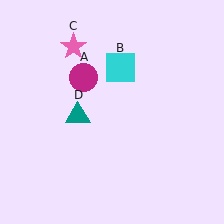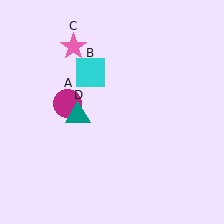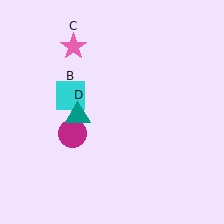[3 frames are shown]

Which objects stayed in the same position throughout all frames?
Pink star (object C) and teal triangle (object D) remained stationary.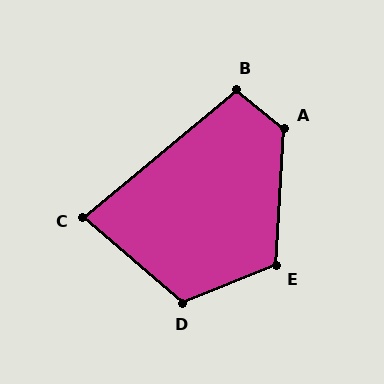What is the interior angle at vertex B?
Approximately 101 degrees (obtuse).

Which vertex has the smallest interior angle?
C, at approximately 81 degrees.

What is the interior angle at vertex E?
Approximately 116 degrees (obtuse).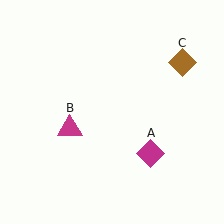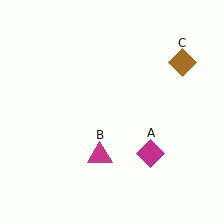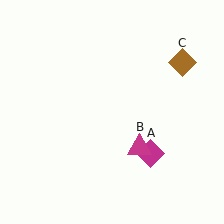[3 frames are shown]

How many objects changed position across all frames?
1 object changed position: magenta triangle (object B).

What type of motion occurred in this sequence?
The magenta triangle (object B) rotated counterclockwise around the center of the scene.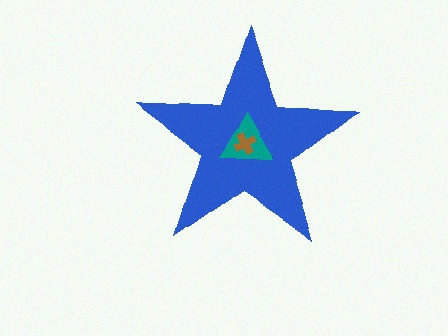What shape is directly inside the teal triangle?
The brown cross.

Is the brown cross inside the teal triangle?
Yes.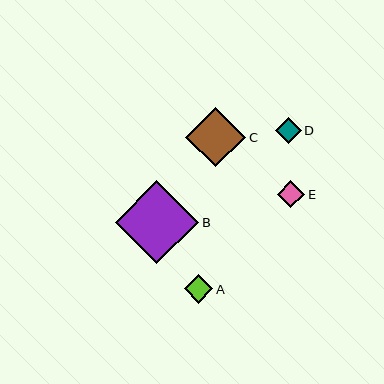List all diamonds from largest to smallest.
From largest to smallest: B, C, A, E, D.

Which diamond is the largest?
Diamond B is the largest with a size of approximately 83 pixels.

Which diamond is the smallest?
Diamond D is the smallest with a size of approximately 26 pixels.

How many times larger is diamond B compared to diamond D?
Diamond B is approximately 3.2 times the size of diamond D.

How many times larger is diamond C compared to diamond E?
Diamond C is approximately 2.2 times the size of diamond E.